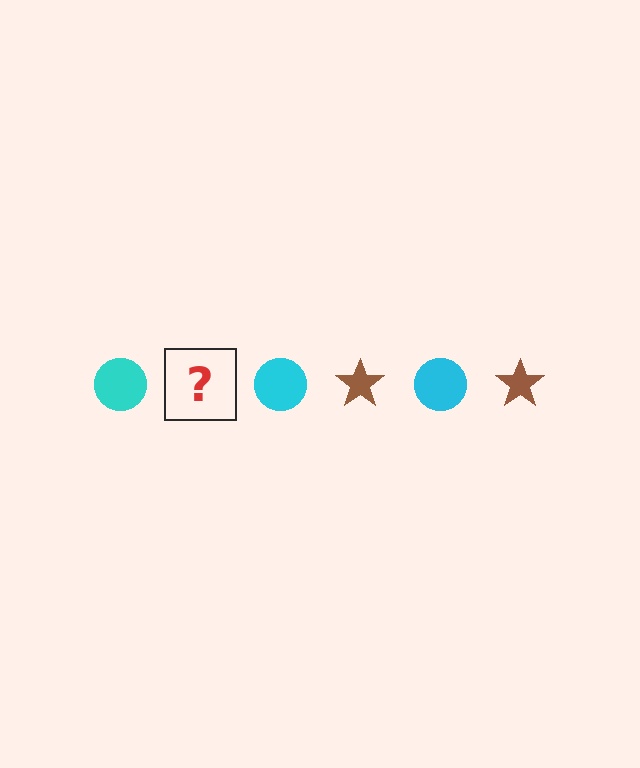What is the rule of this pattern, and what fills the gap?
The rule is that the pattern alternates between cyan circle and brown star. The gap should be filled with a brown star.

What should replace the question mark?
The question mark should be replaced with a brown star.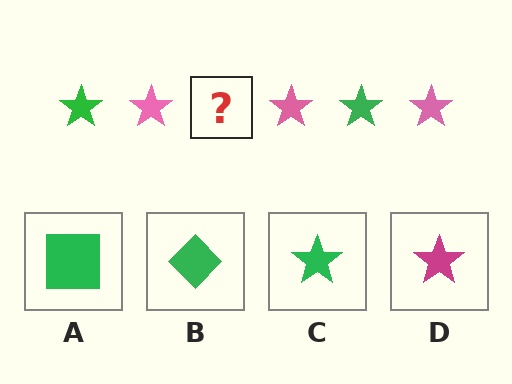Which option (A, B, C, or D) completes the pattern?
C.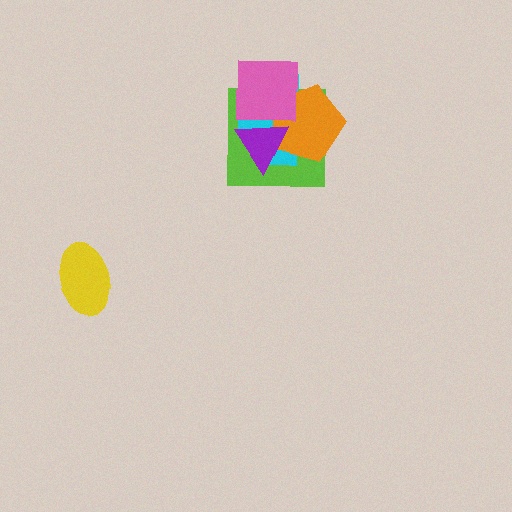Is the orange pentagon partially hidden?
Yes, it is partially covered by another shape.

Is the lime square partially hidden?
Yes, it is partially covered by another shape.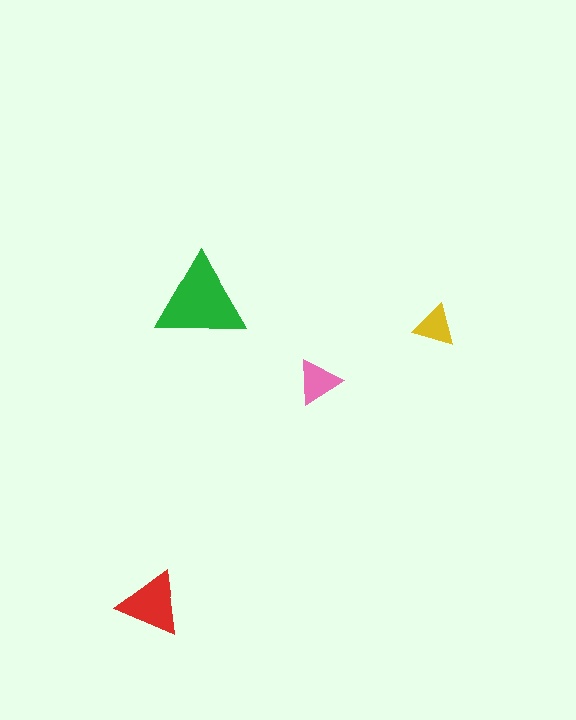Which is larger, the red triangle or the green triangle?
The green one.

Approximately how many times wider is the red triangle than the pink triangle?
About 1.5 times wider.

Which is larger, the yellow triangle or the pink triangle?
The pink one.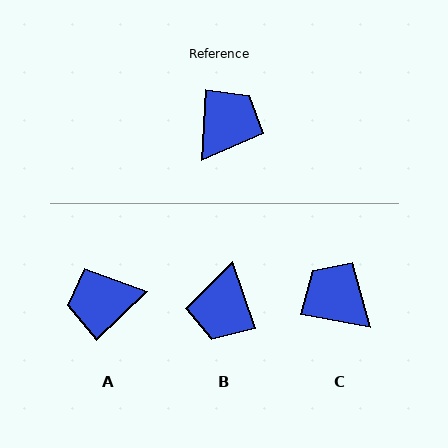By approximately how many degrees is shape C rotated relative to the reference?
Approximately 82 degrees counter-clockwise.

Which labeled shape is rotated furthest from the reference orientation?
B, about 159 degrees away.